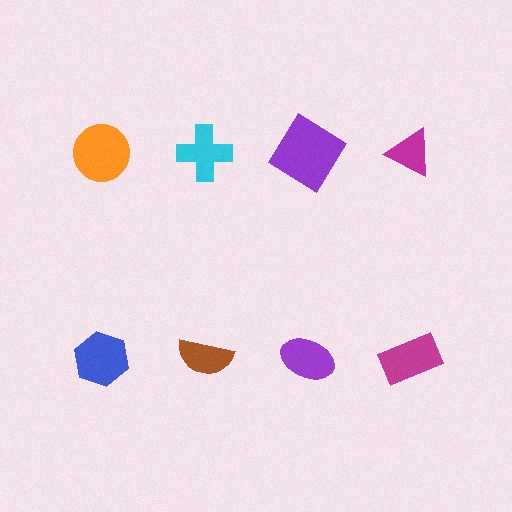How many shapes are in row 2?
4 shapes.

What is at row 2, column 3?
A purple ellipse.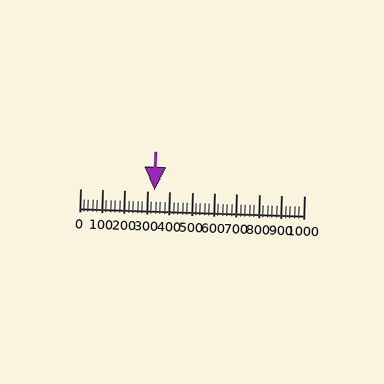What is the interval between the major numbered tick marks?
The major tick marks are spaced 100 units apart.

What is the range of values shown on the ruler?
The ruler shows values from 0 to 1000.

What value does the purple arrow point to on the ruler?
The purple arrow points to approximately 331.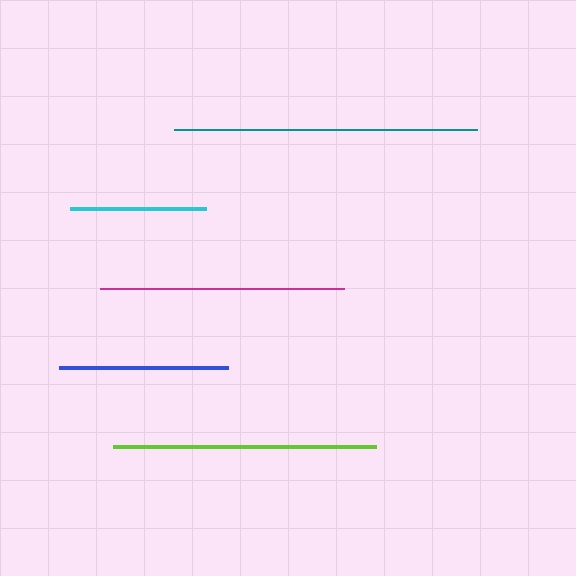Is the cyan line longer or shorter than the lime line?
The lime line is longer than the cyan line.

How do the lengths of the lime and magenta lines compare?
The lime and magenta lines are approximately the same length.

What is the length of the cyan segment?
The cyan segment is approximately 136 pixels long.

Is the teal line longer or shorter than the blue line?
The teal line is longer than the blue line.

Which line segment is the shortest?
The cyan line is the shortest at approximately 136 pixels.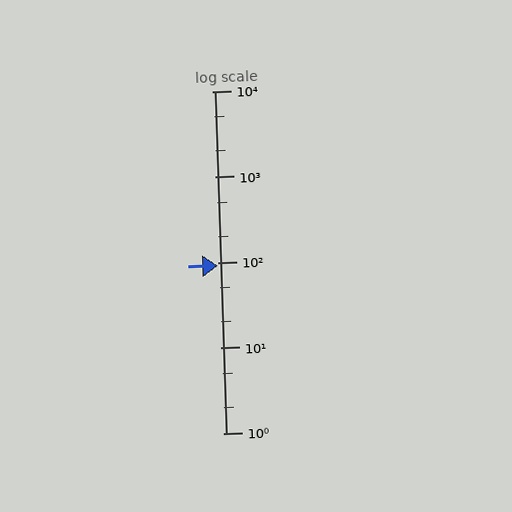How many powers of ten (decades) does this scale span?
The scale spans 4 decades, from 1 to 10000.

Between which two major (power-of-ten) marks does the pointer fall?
The pointer is between 10 and 100.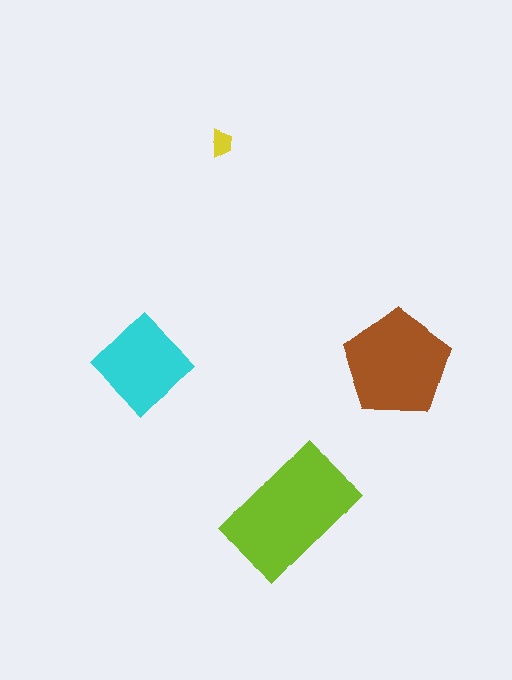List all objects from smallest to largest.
The yellow trapezoid, the cyan diamond, the brown pentagon, the lime rectangle.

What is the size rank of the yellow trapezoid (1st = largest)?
4th.